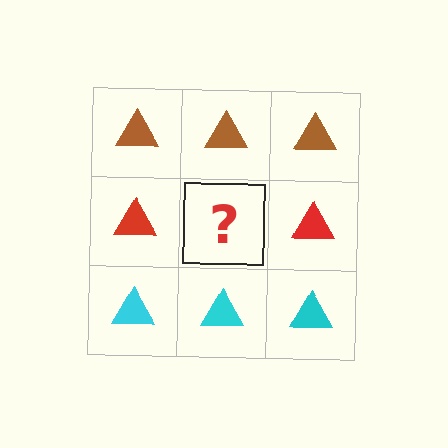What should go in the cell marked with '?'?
The missing cell should contain a red triangle.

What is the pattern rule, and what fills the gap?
The rule is that each row has a consistent color. The gap should be filled with a red triangle.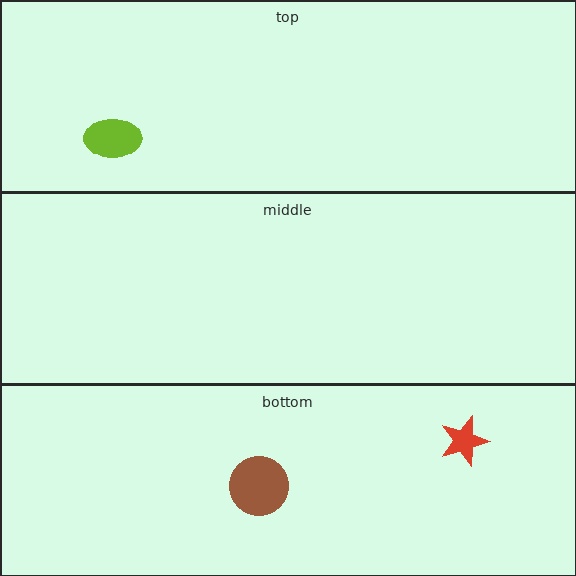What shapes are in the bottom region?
The red star, the brown circle.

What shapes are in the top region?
The lime ellipse.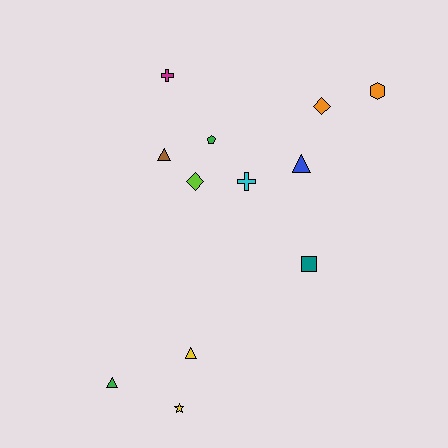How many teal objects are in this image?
There is 1 teal object.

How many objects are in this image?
There are 12 objects.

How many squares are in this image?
There is 1 square.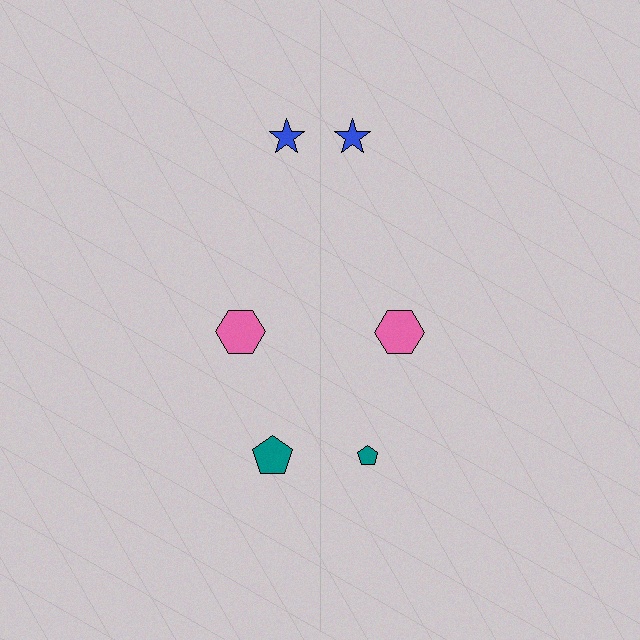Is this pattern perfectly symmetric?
No, the pattern is not perfectly symmetric. The teal pentagon on the right side has a different size than its mirror counterpart.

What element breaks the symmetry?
The teal pentagon on the right side has a different size than its mirror counterpart.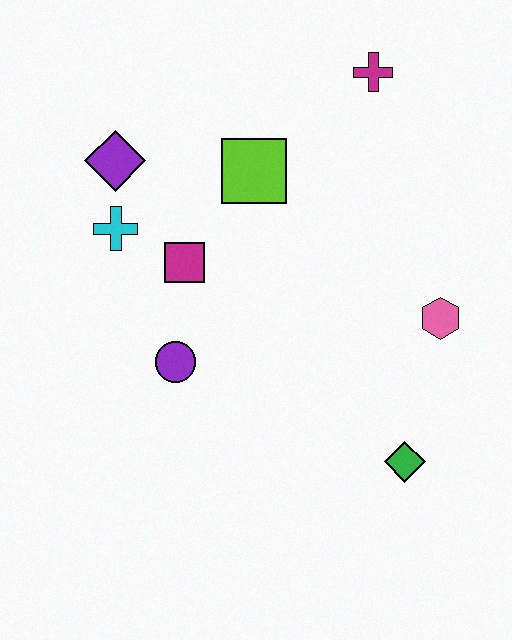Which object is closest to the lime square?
The magenta square is closest to the lime square.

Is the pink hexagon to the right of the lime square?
Yes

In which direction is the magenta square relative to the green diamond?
The magenta square is to the left of the green diamond.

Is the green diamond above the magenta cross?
No